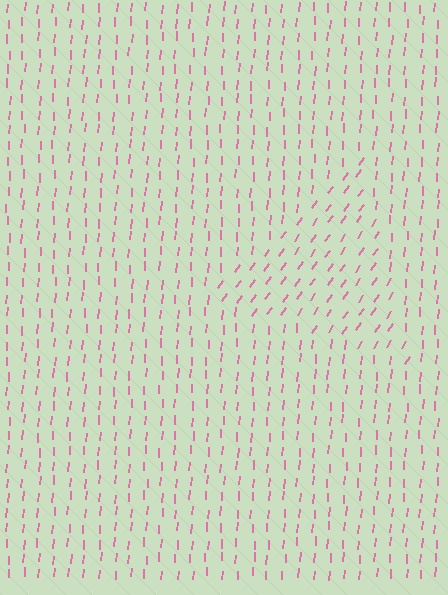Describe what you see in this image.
The image is filled with small pink line segments. A triangle region in the image has lines oriented differently from the surrounding lines, creating a visible texture boundary.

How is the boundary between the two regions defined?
The boundary is defined purely by a change in line orientation (approximately 30 degrees difference). All lines are the same color and thickness.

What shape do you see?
I see a triangle.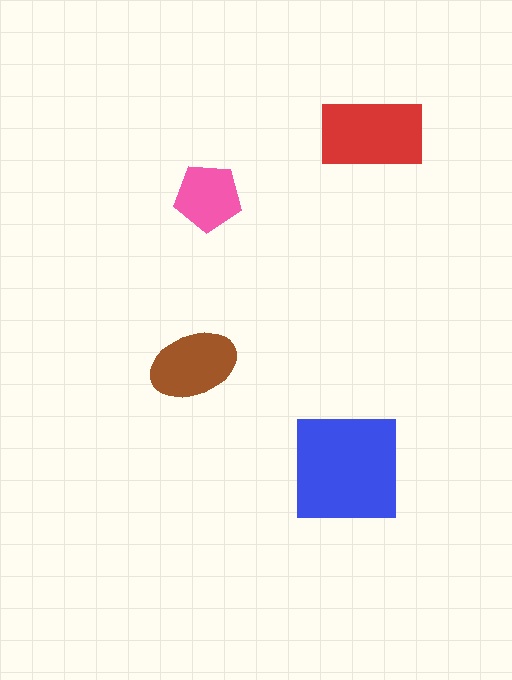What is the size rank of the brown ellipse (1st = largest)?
3rd.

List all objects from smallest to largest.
The pink pentagon, the brown ellipse, the red rectangle, the blue square.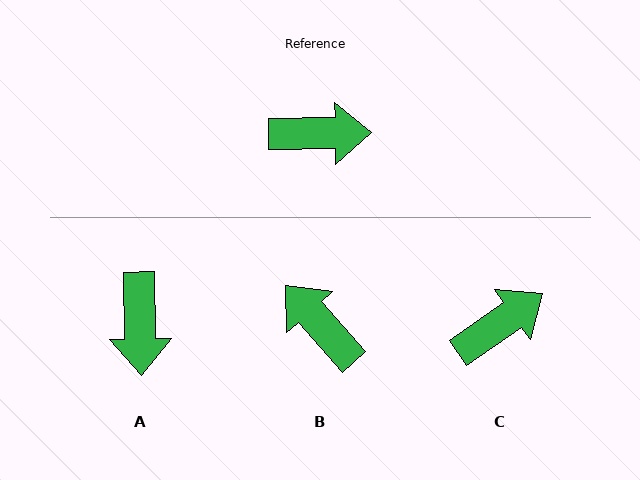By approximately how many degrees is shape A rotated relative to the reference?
Approximately 89 degrees clockwise.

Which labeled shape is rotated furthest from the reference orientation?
B, about 131 degrees away.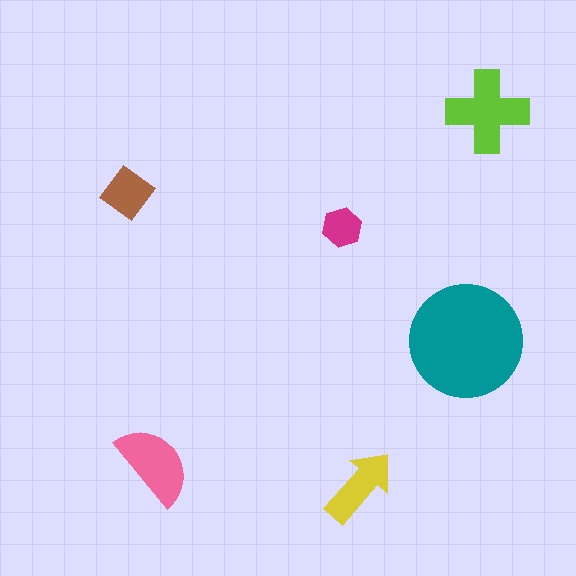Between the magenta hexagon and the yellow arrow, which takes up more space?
The yellow arrow.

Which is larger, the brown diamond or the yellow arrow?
The yellow arrow.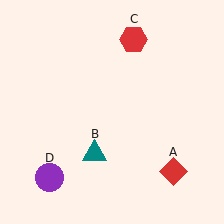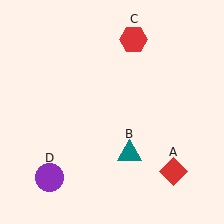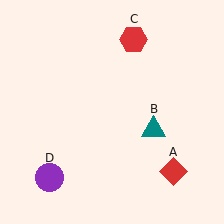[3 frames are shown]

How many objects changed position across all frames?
1 object changed position: teal triangle (object B).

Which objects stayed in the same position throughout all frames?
Red diamond (object A) and red hexagon (object C) and purple circle (object D) remained stationary.